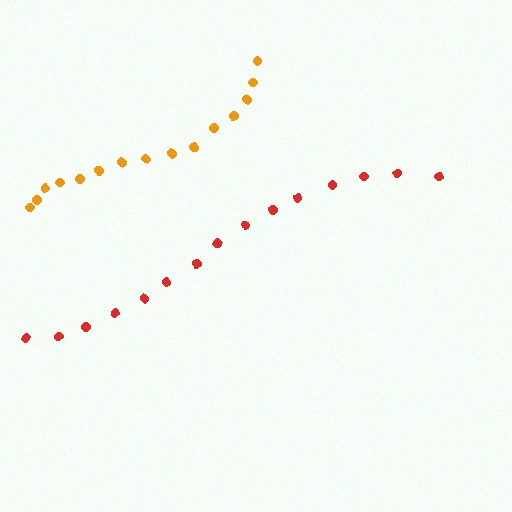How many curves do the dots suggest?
There are 2 distinct paths.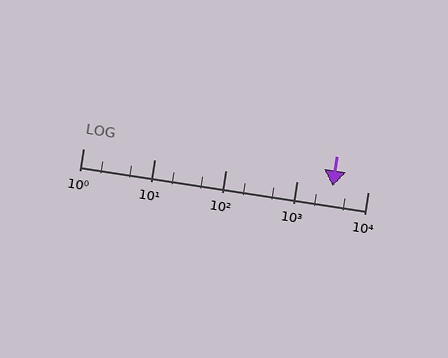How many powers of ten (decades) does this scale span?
The scale spans 4 decades, from 1 to 10000.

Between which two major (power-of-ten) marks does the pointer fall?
The pointer is between 1000 and 10000.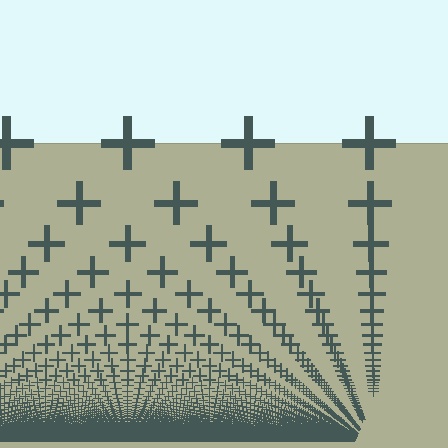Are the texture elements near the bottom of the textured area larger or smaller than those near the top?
Smaller. The gradient is inverted — elements near the bottom are smaller and denser.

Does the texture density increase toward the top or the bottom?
Density increases toward the bottom.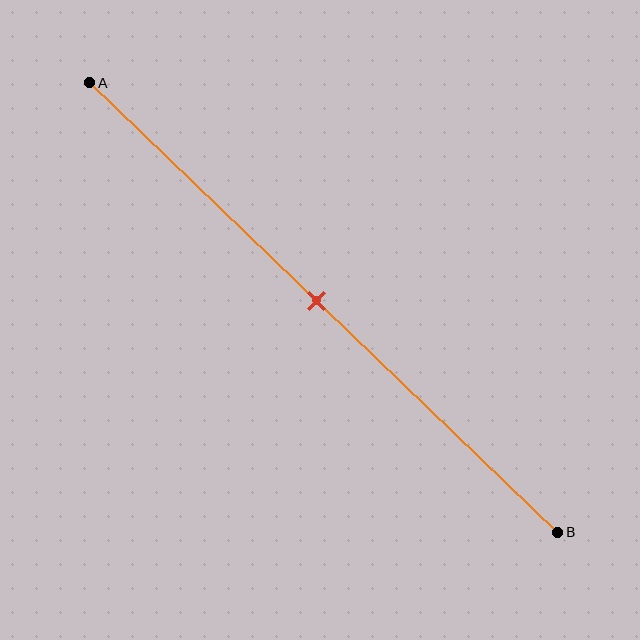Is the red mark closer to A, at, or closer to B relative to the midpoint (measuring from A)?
The red mark is approximately at the midpoint of segment AB.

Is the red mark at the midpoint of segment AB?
Yes, the mark is approximately at the midpoint.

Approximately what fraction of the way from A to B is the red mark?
The red mark is approximately 50% of the way from A to B.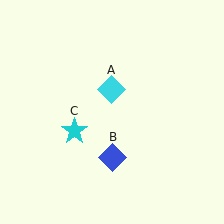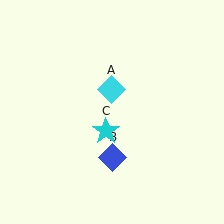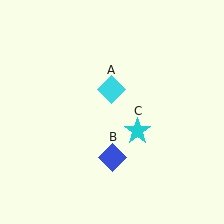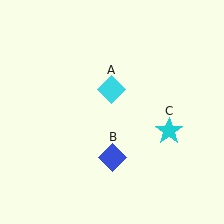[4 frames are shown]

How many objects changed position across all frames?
1 object changed position: cyan star (object C).